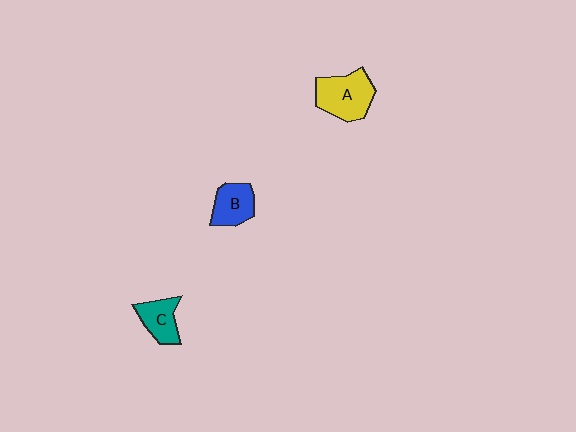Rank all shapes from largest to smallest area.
From largest to smallest: A (yellow), B (blue), C (teal).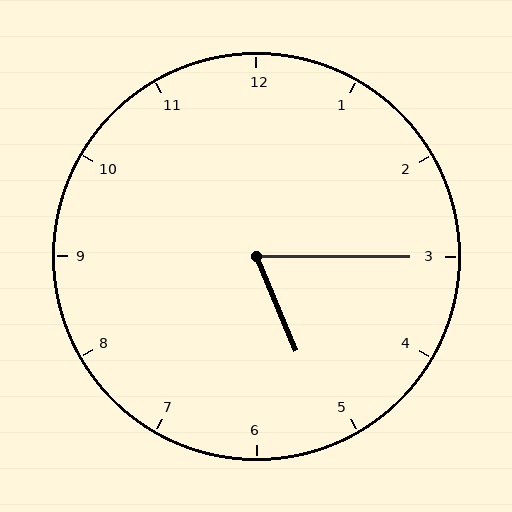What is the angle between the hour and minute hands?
Approximately 68 degrees.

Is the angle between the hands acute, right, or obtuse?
It is acute.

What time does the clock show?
5:15.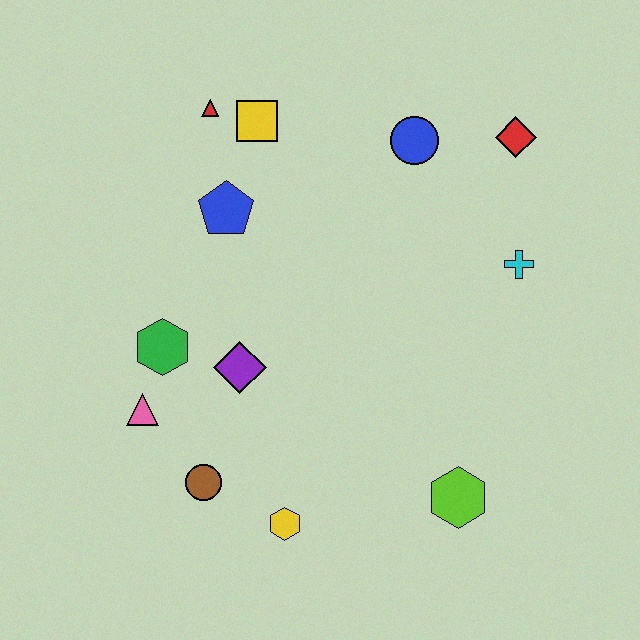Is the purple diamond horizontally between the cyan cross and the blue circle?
No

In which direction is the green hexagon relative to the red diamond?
The green hexagon is to the left of the red diamond.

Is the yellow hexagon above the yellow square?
No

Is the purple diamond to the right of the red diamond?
No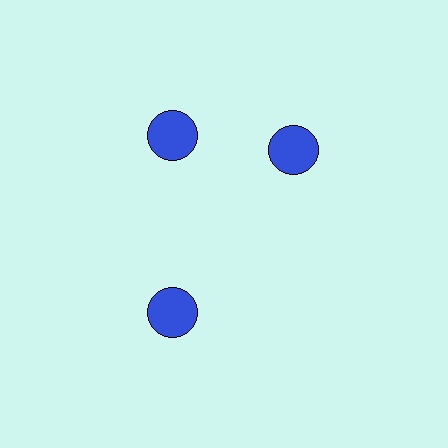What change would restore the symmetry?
The symmetry would be restored by rotating it back into even spacing with its neighbors so that all 3 circles sit at equal angles and equal distance from the center.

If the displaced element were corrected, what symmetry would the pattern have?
It would have 3-fold rotational symmetry — the pattern would map onto itself every 120 degrees.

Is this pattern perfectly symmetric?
No. The 3 blue circles are arranged in a ring, but one element near the 3 o'clock position is rotated out of alignment along the ring, breaking the 3-fold rotational symmetry.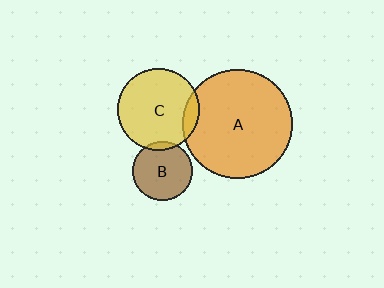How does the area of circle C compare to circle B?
Approximately 1.9 times.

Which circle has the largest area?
Circle A (orange).